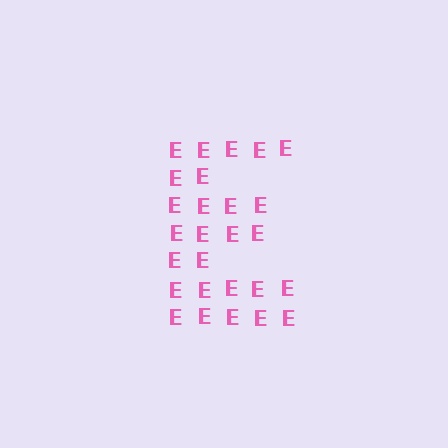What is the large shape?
The large shape is the letter E.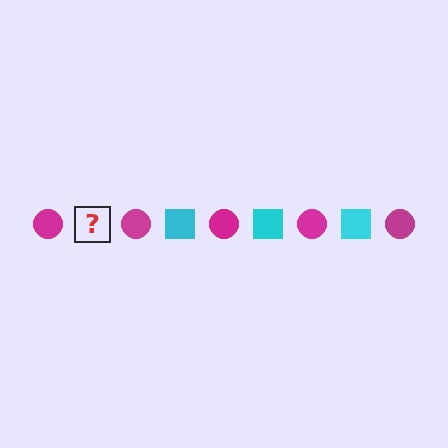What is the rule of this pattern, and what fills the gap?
The rule is that the pattern alternates between magenta circle and cyan square. The gap should be filled with a cyan square.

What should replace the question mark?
The question mark should be replaced with a cyan square.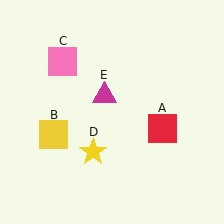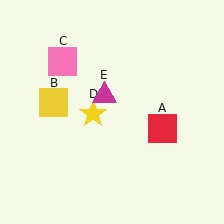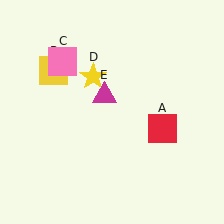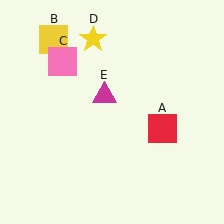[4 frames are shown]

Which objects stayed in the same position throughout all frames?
Red square (object A) and pink square (object C) and magenta triangle (object E) remained stationary.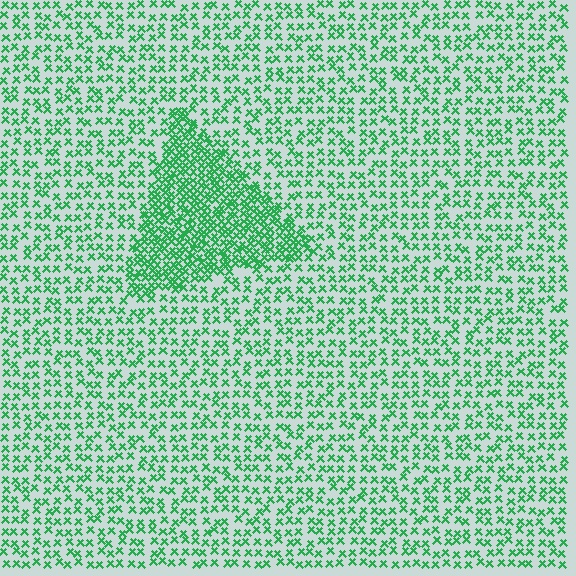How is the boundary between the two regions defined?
The boundary is defined by a change in element density (approximately 2.2x ratio). All elements are the same color, size, and shape.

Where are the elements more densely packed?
The elements are more densely packed inside the triangle boundary.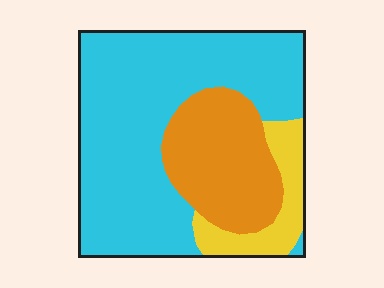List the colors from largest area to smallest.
From largest to smallest: cyan, orange, yellow.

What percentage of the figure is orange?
Orange covers around 25% of the figure.